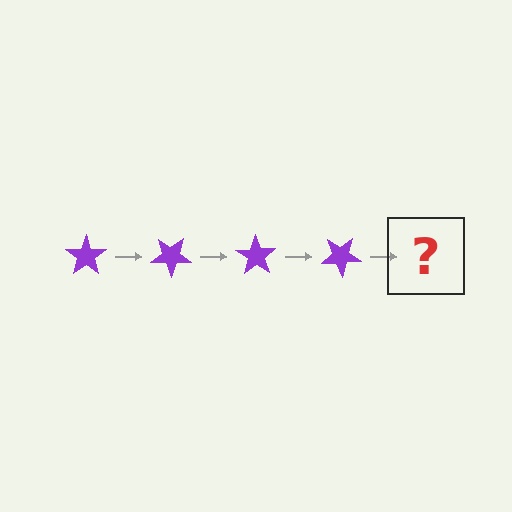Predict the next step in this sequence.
The next step is a purple star rotated 140 degrees.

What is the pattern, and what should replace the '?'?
The pattern is that the star rotates 35 degrees each step. The '?' should be a purple star rotated 140 degrees.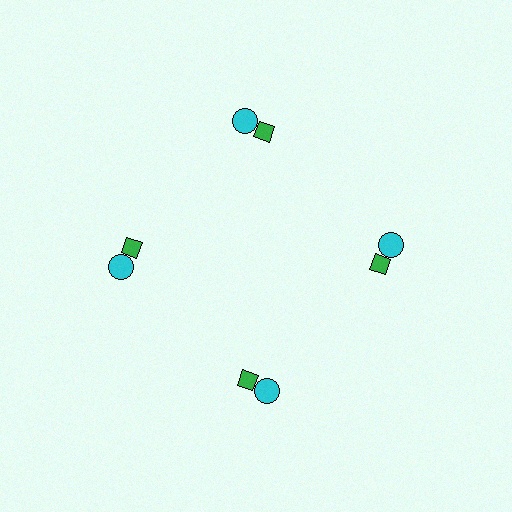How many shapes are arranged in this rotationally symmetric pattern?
There are 12 shapes, arranged in 4 groups of 3.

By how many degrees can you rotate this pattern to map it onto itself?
The pattern maps onto itself every 90 degrees of rotation.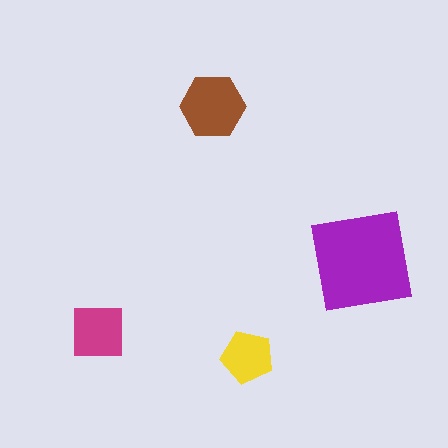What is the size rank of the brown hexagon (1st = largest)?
2nd.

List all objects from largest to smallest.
The purple square, the brown hexagon, the magenta square, the yellow pentagon.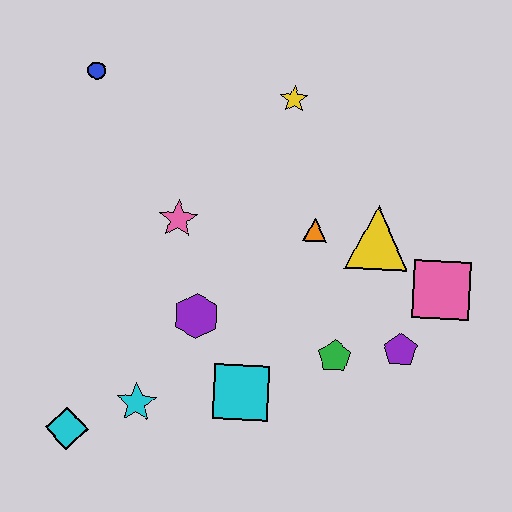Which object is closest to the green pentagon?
The purple pentagon is closest to the green pentagon.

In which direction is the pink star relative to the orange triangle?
The pink star is to the left of the orange triangle.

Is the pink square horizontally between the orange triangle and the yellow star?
No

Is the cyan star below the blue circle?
Yes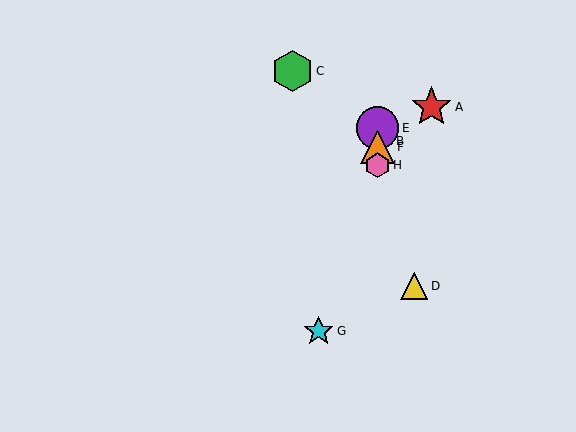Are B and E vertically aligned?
Yes, both are at x≈378.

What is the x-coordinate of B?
Object B is at x≈378.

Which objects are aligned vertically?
Objects B, E, F, H are aligned vertically.